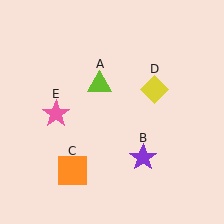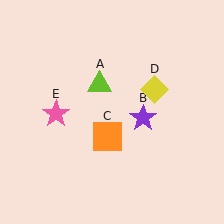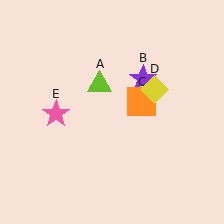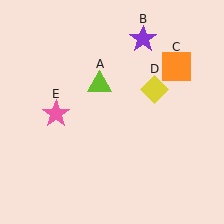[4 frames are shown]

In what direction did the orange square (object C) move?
The orange square (object C) moved up and to the right.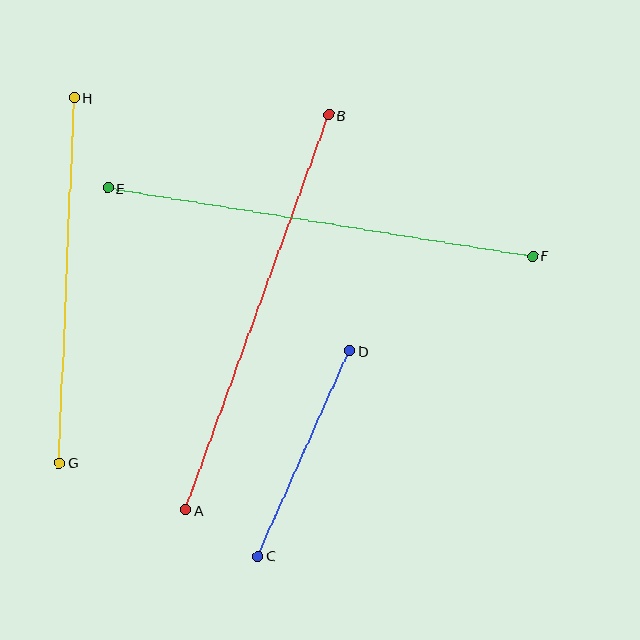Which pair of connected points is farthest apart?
Points E and F are farthest apart.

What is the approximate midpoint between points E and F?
The midpoint is at approximately (320, 222) pixels.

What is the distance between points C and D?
The distance is approximately 225 pixels.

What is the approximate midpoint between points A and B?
The midpoint is at approximately (257, 312) pixels.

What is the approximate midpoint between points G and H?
The midpoint is at approximately (67, 280) pixels.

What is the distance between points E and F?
The distance is approximately 430 pixels.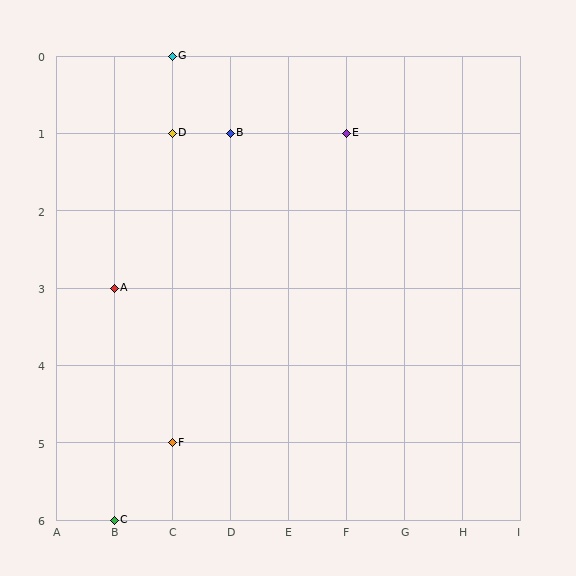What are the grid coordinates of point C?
Point C is at grid coordinates (B, 6).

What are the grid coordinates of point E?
Point E is at grid coordinates (F, 1).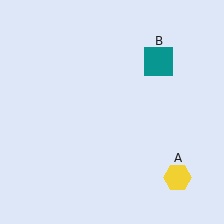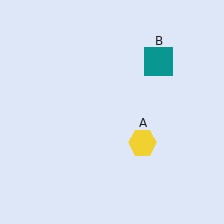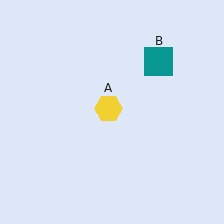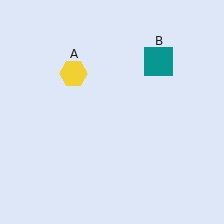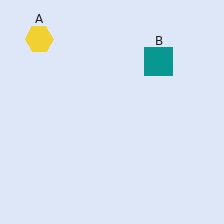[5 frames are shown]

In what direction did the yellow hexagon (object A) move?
The yellow hexagon (object A) moved up and to the left.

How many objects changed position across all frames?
1 object changed position: yellow hexagon (object A).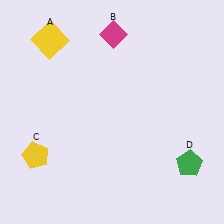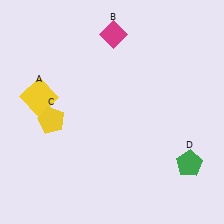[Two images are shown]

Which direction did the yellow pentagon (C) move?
The yellow pentagon (C) moved up.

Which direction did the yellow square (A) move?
The yellow square (A) moved down.